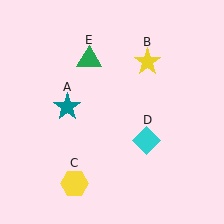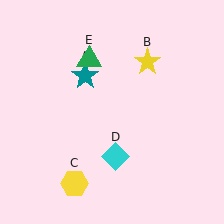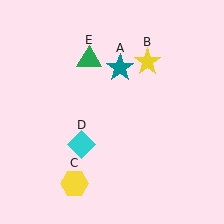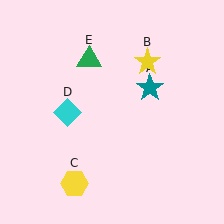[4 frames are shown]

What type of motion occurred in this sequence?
The teal star (object A), cyan diamond (object D) rotated clockwise around the center of the scene.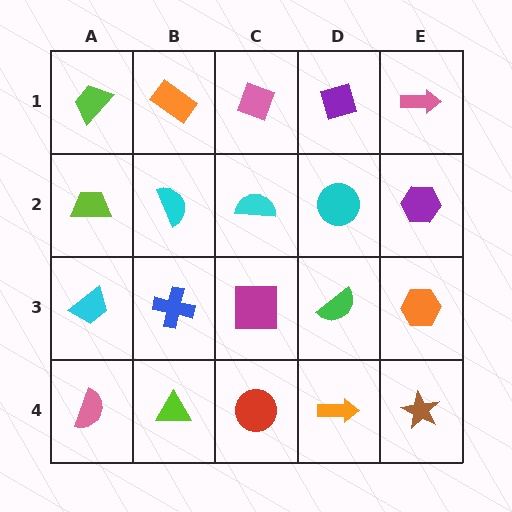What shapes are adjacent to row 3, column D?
A cyan circle (row 2, column D), an orange arrow (row 4, column D), a magenta square (row 3, column C), an orange hexagon (row 3, column E).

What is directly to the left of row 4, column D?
A red circle.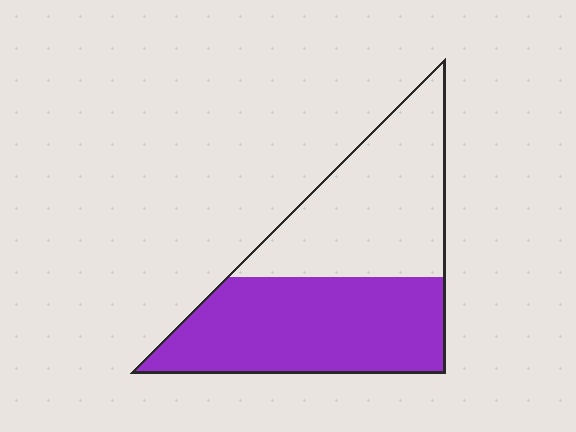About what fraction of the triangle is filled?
About one half (1/2).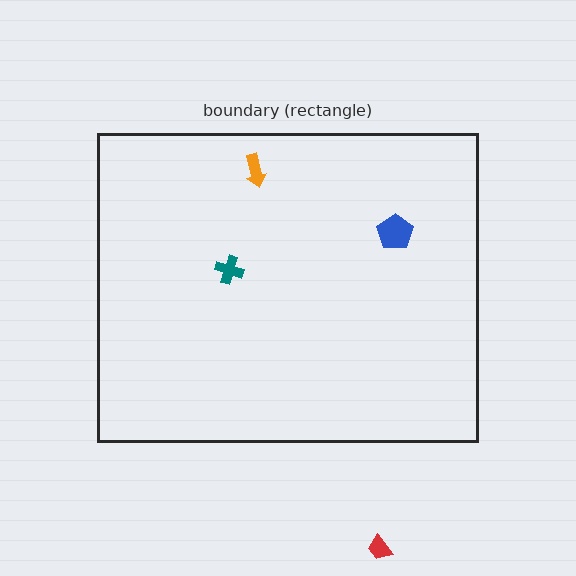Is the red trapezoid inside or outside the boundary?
Outside.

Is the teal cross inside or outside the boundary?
Inside.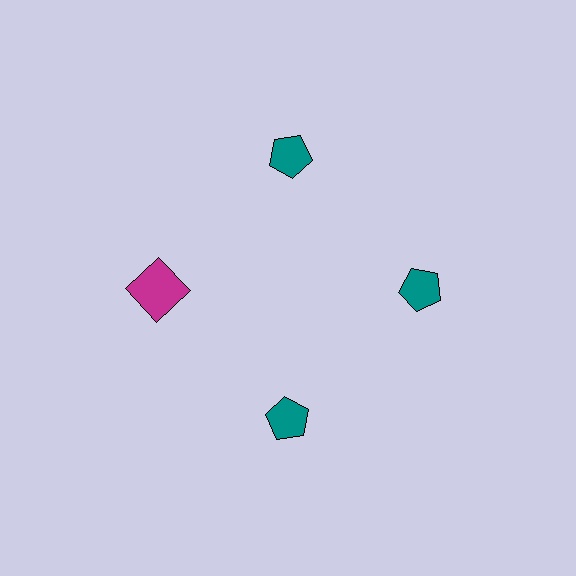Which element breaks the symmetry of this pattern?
The magenta square at roughly the 9 o'clock position breaks the symmetry. All other shapes are teal pentagons.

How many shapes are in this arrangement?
There are 4 shapes arranged in a ring pattern.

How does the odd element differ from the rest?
It differs in both color (magenta instead of teal) and shape (square instead of pentagon).